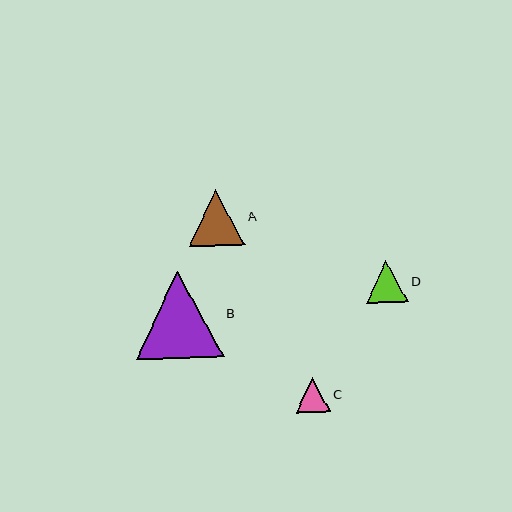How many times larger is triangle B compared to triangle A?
Triangle B is approximately 1.6 times the size of triangle A.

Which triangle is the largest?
Triangle B is the largest with a size of approximately 88 pixels.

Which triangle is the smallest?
Triangle C is the smallest with a size of approximately 35 pixels.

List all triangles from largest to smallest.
From largest to smallest: B, A, D, C.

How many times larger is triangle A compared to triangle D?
Triangle A is approximately 1.3 times the size of triangle D.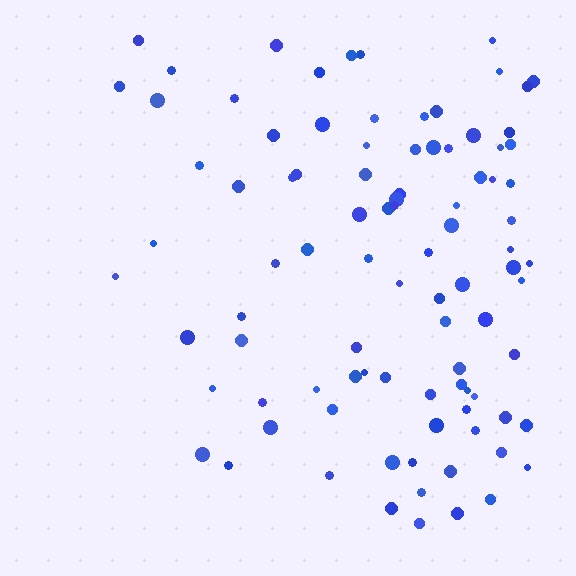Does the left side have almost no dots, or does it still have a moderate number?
Still a moderate number, just noticeably fewer than the right.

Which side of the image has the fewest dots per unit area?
The left.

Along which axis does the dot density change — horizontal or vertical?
Horizontal.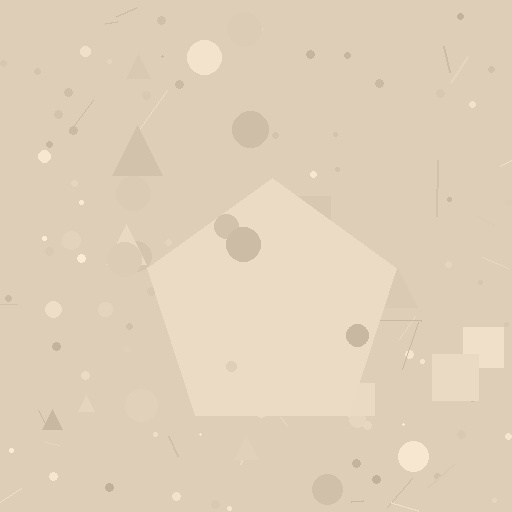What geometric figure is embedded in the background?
A pentagon is embedded in the background.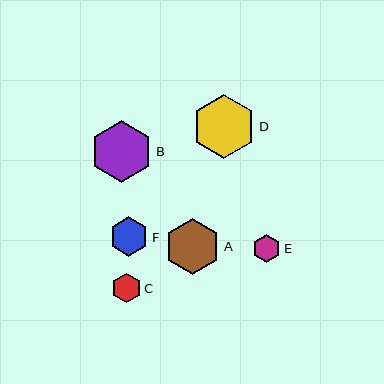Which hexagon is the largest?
Hexagon D is the largest with a size of approximately 64 pixels.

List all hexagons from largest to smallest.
From largest to smallest: D, B, A, F, C, E.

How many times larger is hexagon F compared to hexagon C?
Hexagon F is approximately 1.3 times the size of hexagon C.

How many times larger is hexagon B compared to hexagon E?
Hexagon B is approximately 2.2 times the size of hexagon E.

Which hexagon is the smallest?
Hexagon E is the smallest with a size of approximately 28 pixels.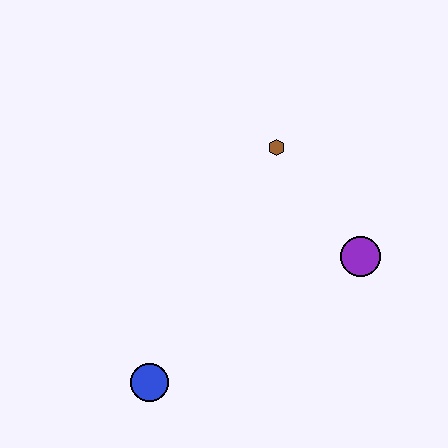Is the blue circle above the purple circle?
No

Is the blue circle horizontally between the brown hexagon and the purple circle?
No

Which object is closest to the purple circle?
The brown hexagon is closest to the purple circle.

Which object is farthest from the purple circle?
The blue circle is farthest from the purple circle.